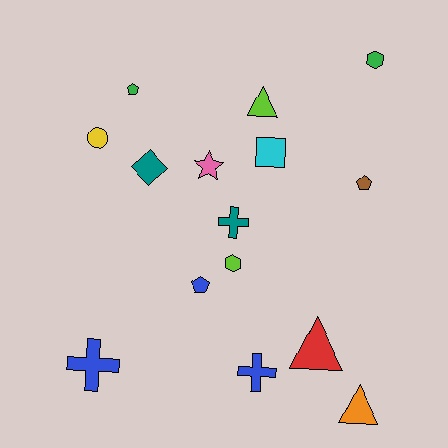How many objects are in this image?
There are 15 objects.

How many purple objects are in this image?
There are no purple objects.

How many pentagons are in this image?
There are 3 pentagons.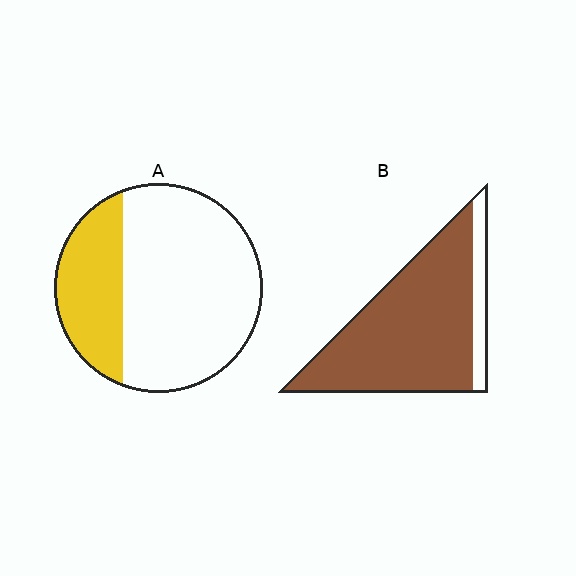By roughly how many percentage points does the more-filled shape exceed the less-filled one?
By roughly 55 percentage points (B over A).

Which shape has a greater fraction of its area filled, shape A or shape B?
Shape B.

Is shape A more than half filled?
No.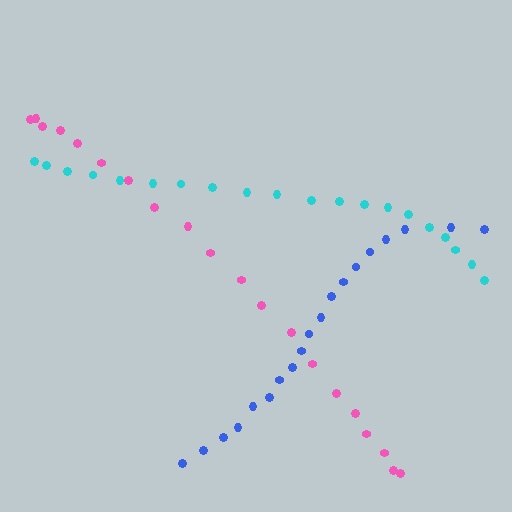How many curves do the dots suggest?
There are 3 distinct paths.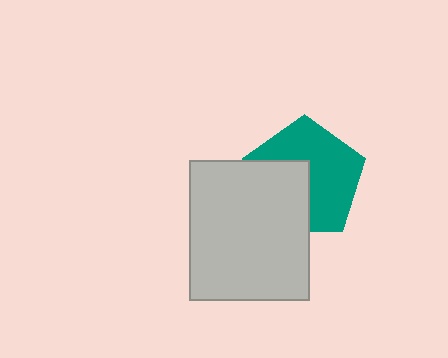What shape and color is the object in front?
The object in front is a light gray rectangle.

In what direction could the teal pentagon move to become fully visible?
The teal pentagon could move toward the upper-right. That would shift it out from behind the light gray rectangle entirely.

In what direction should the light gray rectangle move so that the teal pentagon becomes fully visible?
The light gray rectangle should move toward the lower-left. That is the shortest direction to clear the overlap and leave the teal pentagon fully visible.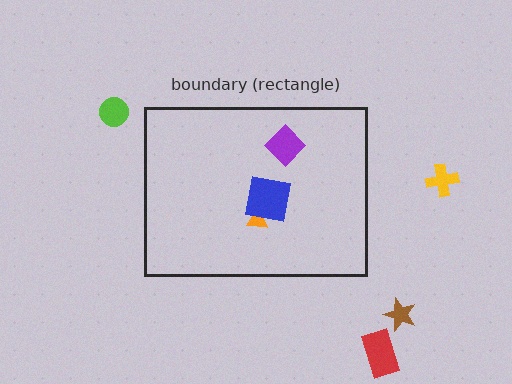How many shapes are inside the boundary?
3 inside, 4 outside.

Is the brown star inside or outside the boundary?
Outside.